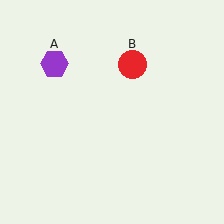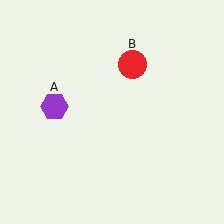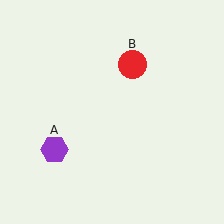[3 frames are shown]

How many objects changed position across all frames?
1 object changed position: purple hexagon (object A).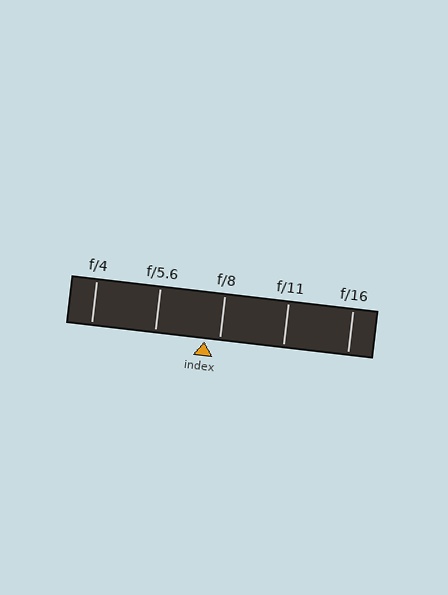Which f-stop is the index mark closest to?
The index mark is closest to f/8.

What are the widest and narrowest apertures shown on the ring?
The widest aperture shown is f/4 and the narrowest is f/16.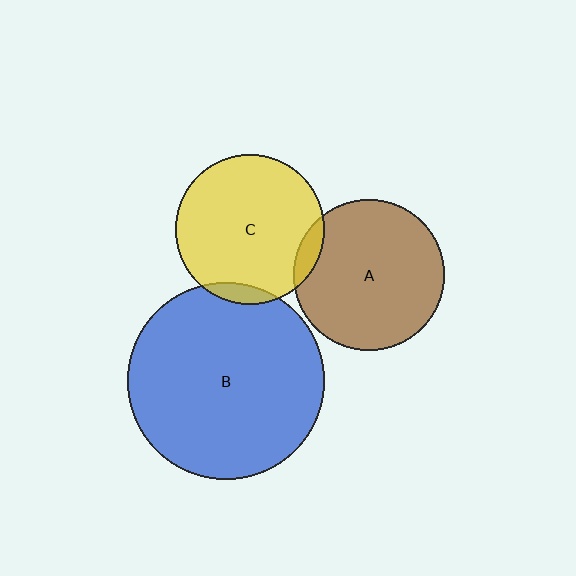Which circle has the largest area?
Circle B (blue).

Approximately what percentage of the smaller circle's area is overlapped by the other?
Approximately 5%.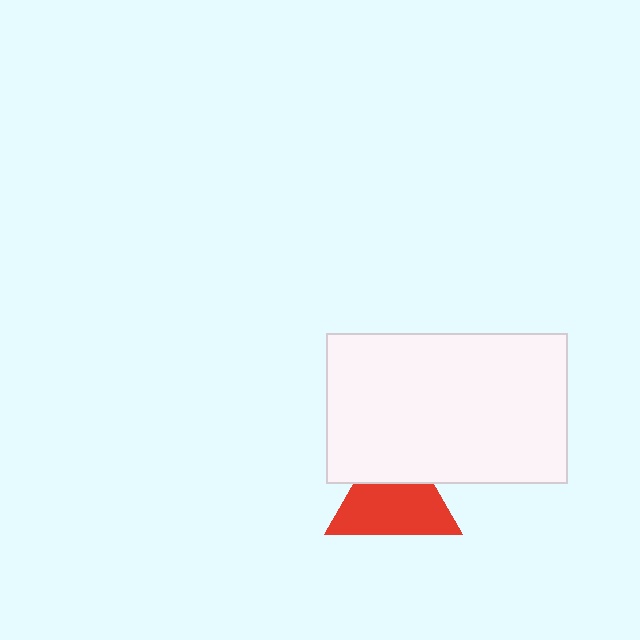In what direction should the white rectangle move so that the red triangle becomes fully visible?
The white rectangle should move up. That is the shortest direction to clear the overlap and leave the red triangle fully visible.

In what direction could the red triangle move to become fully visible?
The red triangle could move down. That would shift it out from behind the white rectangle entirely.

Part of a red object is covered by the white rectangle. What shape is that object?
It is a triangle.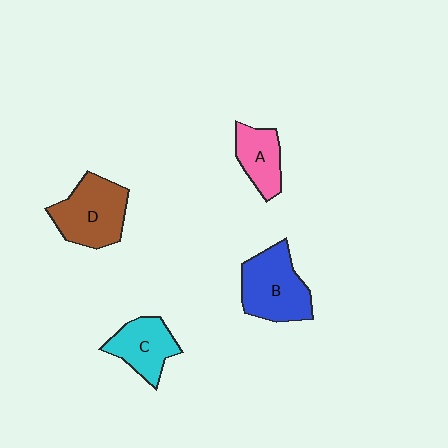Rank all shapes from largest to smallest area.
From largest to smallest: B (blue), D (brown), C (cyan), A (pink).